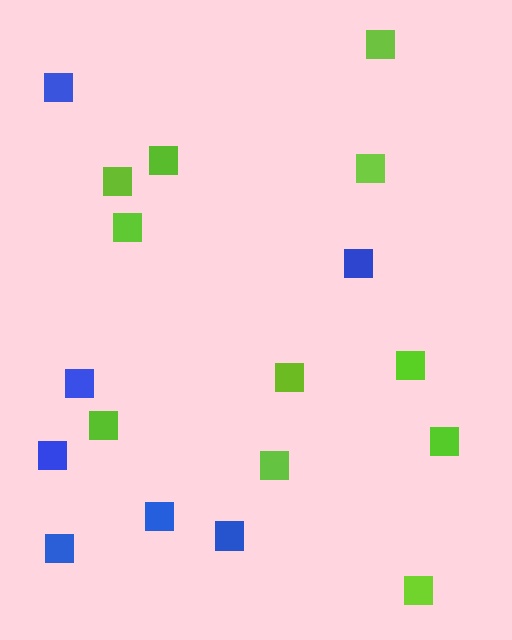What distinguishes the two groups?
There are 2 groups: one group of lime squares (11) and one group of blue squares (7).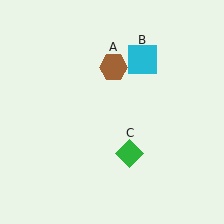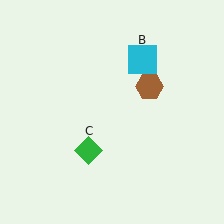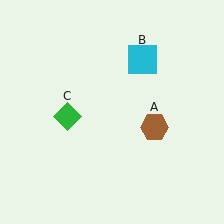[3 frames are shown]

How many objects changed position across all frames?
2 objects changed position: brown hexagon (object A), green diamond (object C).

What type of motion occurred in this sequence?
The brown hexagon (object A), green diamond (object C) rotated clockwise around the center of the scene.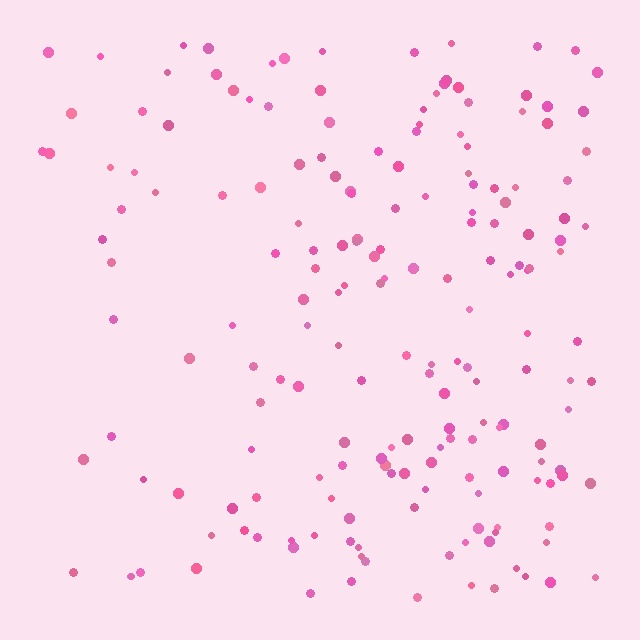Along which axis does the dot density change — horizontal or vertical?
Horizontal.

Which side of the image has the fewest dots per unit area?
The left.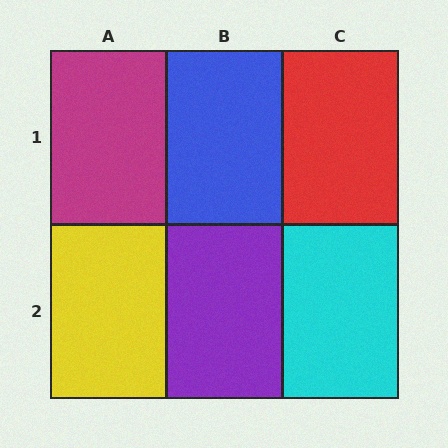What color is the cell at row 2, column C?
Cyan.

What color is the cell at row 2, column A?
Yellow.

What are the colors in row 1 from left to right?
Magenta, blue, red.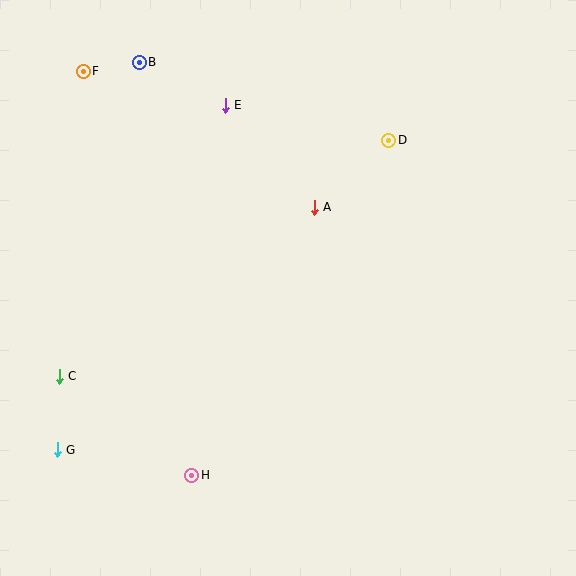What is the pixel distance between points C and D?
The distance between C and D is 406 pixels.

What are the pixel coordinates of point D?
Point D is at (389, 140).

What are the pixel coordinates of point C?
Point C is at (59, 376).